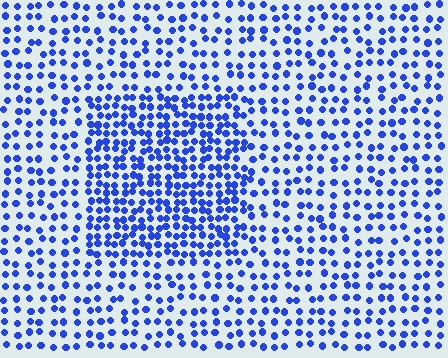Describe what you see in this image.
The image contains small blue elements arranged at two different densities. A rectangle-shaped region is visible where the elements are more densely packed than the surrounding area.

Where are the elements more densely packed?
The elements are more densely packed inside the rectangle boundary.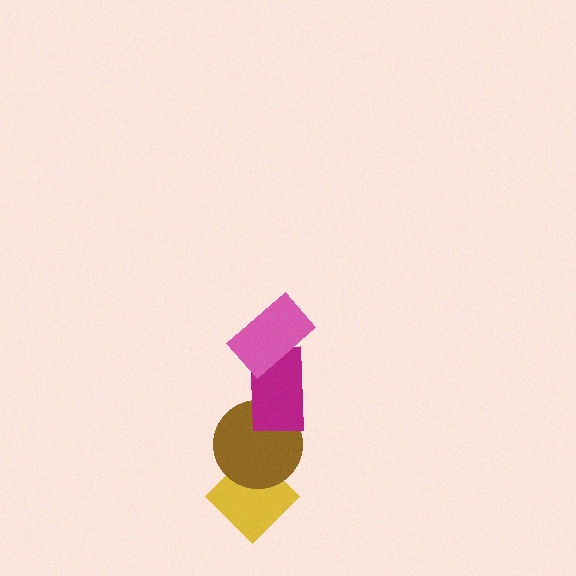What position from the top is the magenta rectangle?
The magenta rectangle is 2nd from the top.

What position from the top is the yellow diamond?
The yellow diamond is 4th from the top.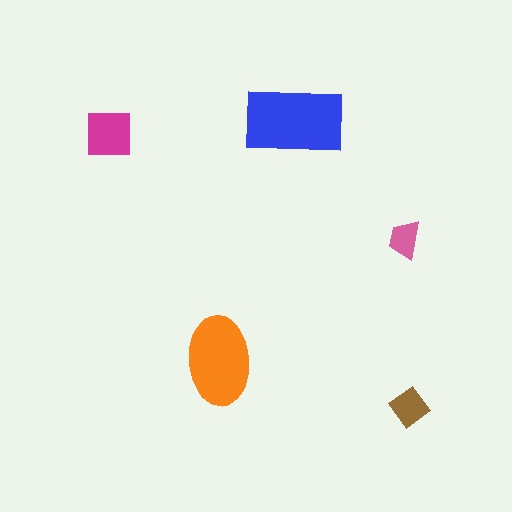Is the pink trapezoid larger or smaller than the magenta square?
Smaller.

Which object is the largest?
The blue rectangle.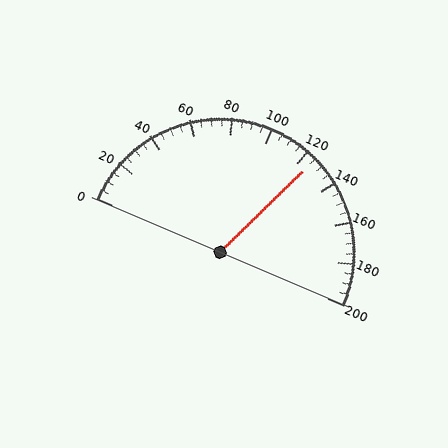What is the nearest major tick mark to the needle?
The nearest major tick mark is 120.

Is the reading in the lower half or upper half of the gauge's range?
The reading is in the upper half of the range (0 to 200).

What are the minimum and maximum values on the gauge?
The gauge ranges from 0 to 200.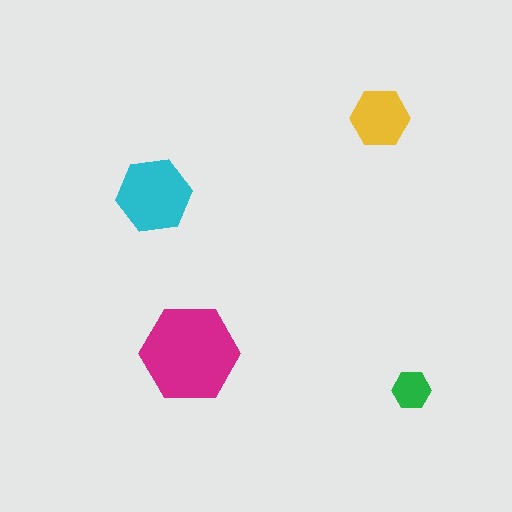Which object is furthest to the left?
The cyan hexagon is leftmost.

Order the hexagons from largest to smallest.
the magenta one, the cyan one, the yellow one, the green one.